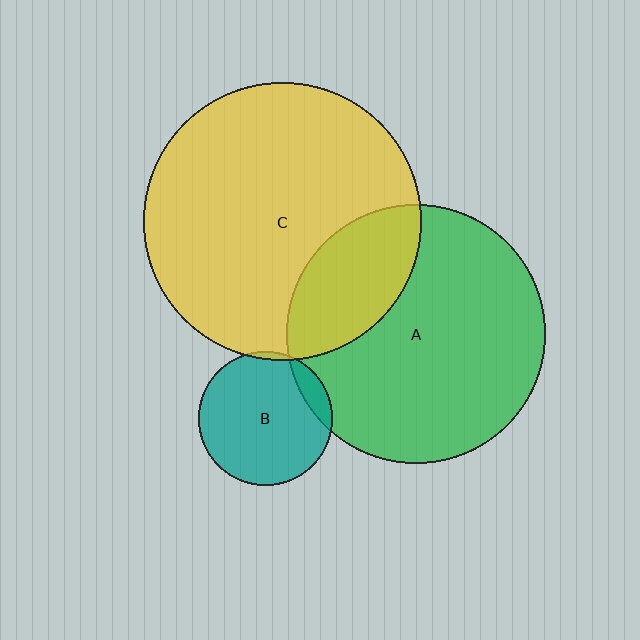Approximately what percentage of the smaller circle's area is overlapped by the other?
Approximately 5%.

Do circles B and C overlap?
Yes.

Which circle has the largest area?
Circle C (yellow).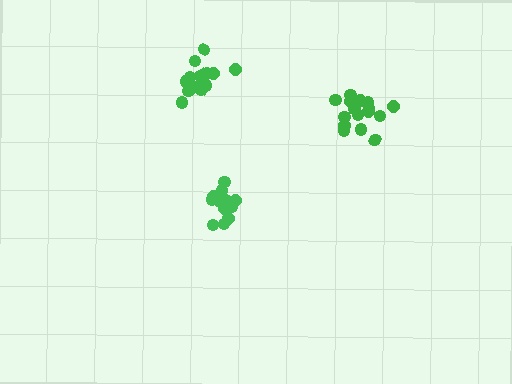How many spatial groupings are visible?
There are 3 spatial groupings.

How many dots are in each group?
Group 1: 17 dots, Group 2: 14 dots, Group 3: 17 dots (48 total).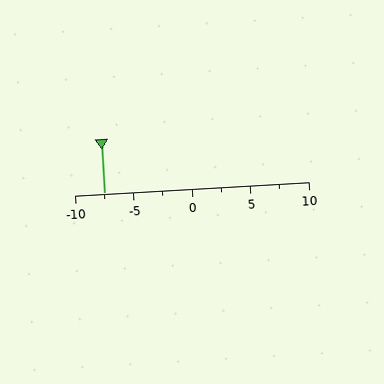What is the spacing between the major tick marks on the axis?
The major ticks are spaced 5 apart.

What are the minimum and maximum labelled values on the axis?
The axis runs from -10 to 10.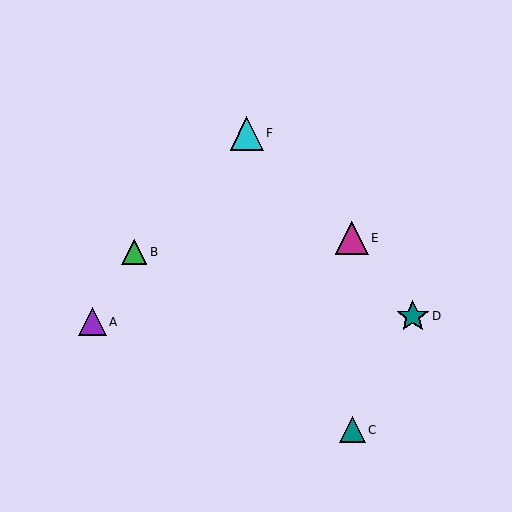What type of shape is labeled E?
Shape E is a magenta triangle.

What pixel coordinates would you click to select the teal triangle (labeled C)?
Click at (352, 430) to select the teal triangle C.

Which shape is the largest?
The cyan triangle (labeled F) is the largest.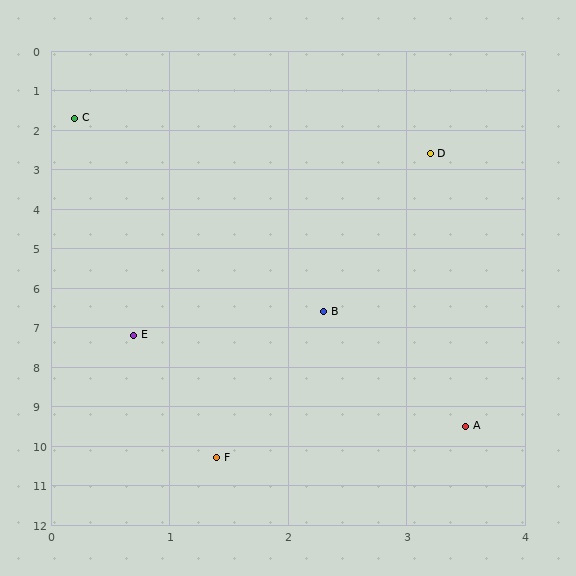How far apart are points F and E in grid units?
Points F and E are about 3.2 grid units apart.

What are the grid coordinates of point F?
Point F is at approximately (1.4, 10.3).